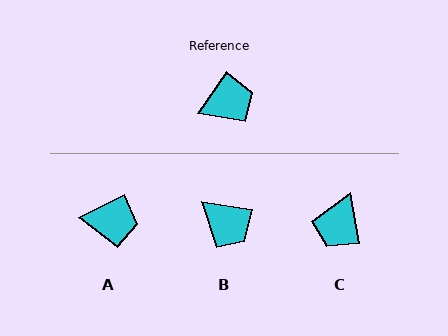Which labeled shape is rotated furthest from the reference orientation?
C, about 135 degrees away.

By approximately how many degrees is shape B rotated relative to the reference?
Approximately 64 degrees clockwise.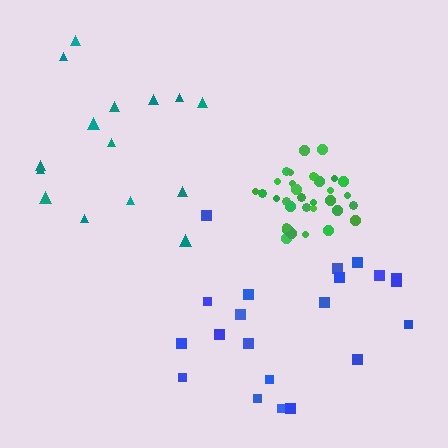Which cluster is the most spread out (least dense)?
Teal.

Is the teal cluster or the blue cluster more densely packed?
Blue.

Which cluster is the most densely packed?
Green.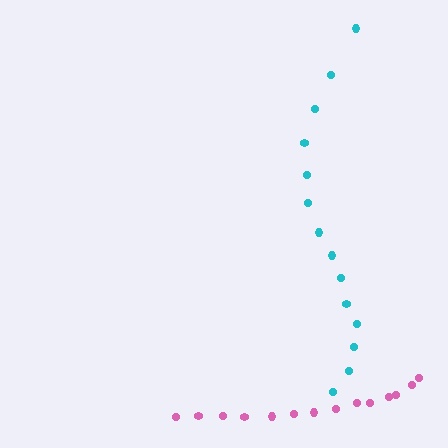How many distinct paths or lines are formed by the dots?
There are 2 distinct paths.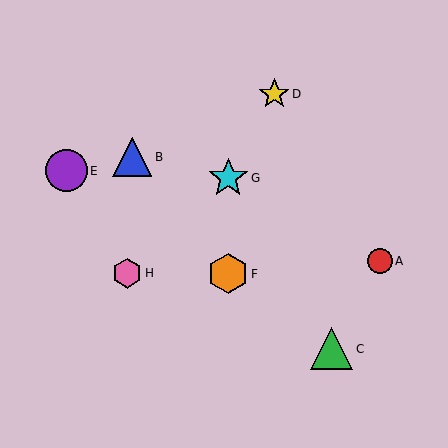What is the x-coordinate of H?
Object H is at x≈127.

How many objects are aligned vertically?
2 objects (F, G) are aligned vertically.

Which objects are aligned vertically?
Objects F, G are aligned vertically.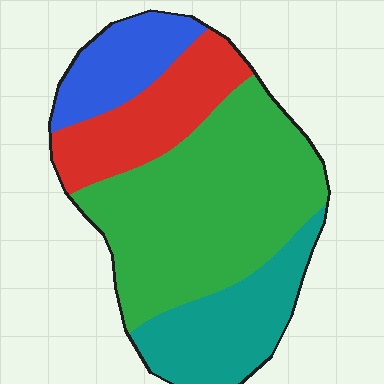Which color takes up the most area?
Green, at roughly 50%.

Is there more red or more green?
Green.